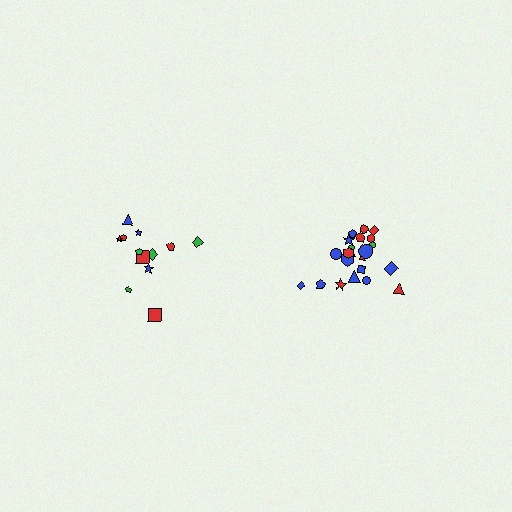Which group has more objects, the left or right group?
The right group.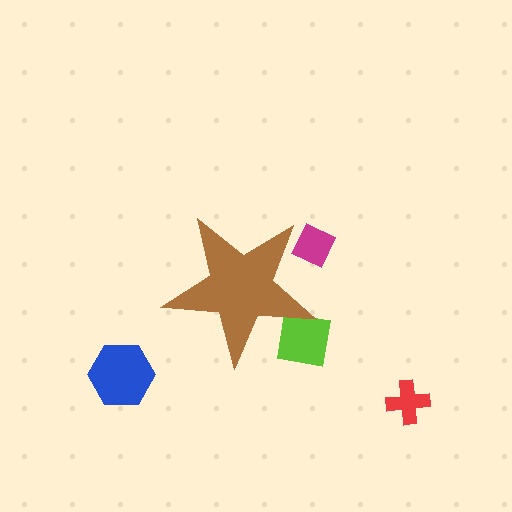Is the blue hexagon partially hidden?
No, the blue hexagon is fully visible.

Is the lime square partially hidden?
Yes, the lime square is partially hidden behind the brown star.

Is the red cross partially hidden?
No, the red cross is fully visible.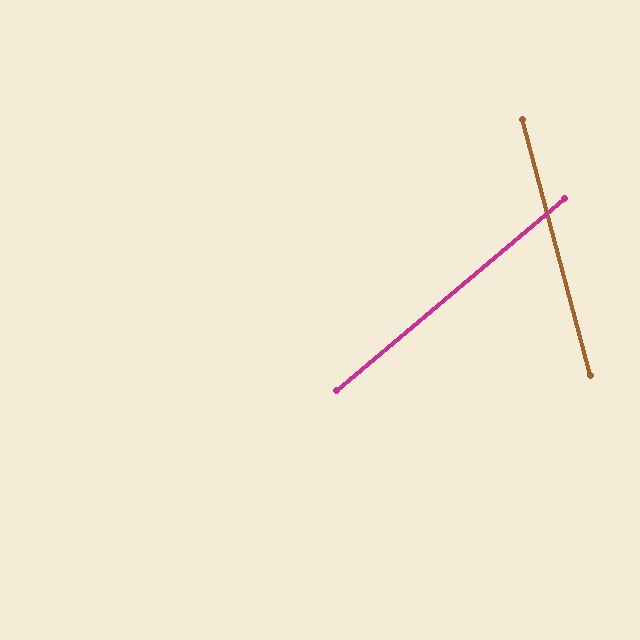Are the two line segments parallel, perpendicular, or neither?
Neither parallel nor perpendicular — they differ by about 65°.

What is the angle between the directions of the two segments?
Approximately 65 degrees.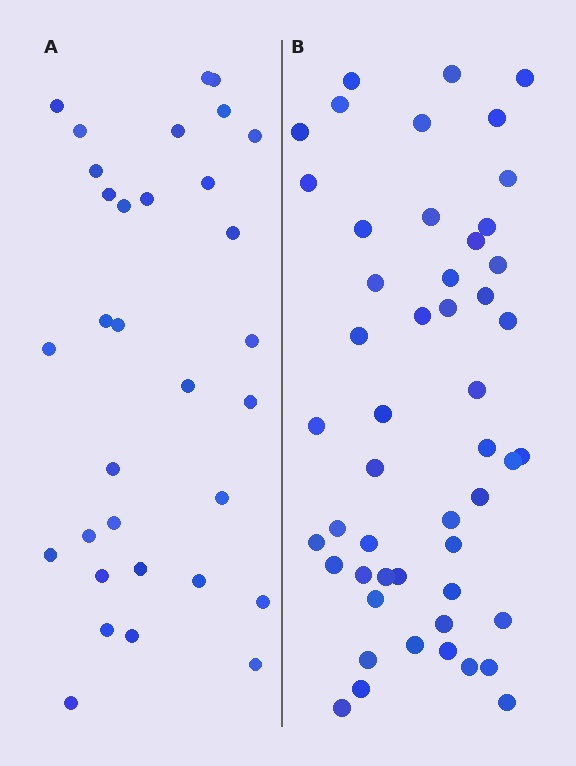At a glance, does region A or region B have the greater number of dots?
Region B (the right region) has more dots.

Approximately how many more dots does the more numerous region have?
Region B has approximately 20 more dots than region A.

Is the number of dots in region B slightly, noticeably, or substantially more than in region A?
Region B has substantially more. The ratio is roughly 1.6 to 1.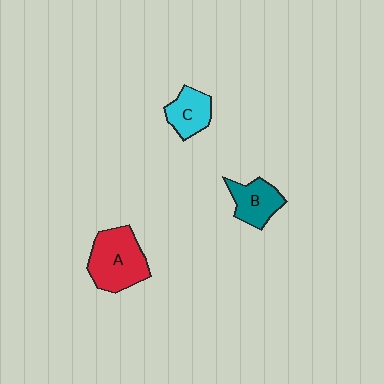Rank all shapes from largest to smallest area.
From largest to smallest: A (red), B (teal), C (cyan).